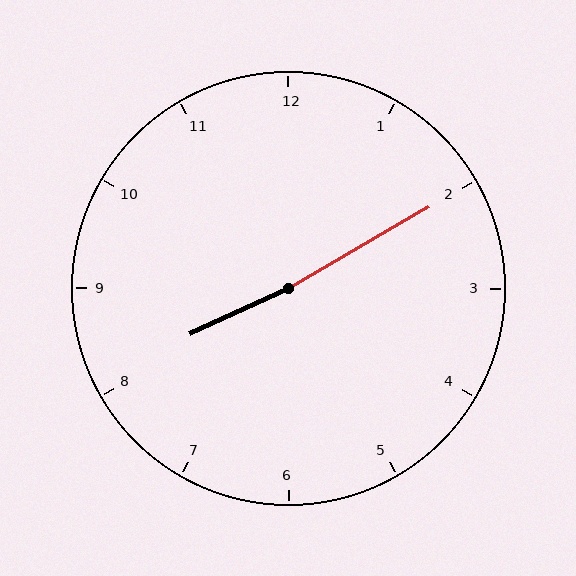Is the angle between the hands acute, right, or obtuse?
It is obtuse.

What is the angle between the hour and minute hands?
Approximately 175 degrees.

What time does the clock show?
8:10.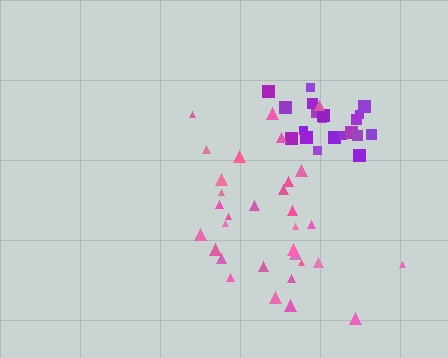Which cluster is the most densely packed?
Purple.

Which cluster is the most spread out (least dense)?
Pink.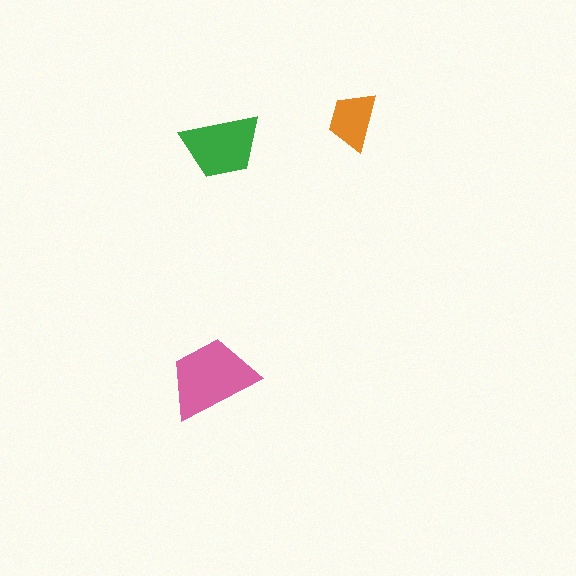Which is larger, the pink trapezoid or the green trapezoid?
The pink one.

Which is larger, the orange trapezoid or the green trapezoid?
The green one.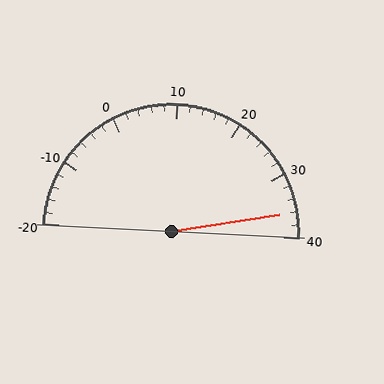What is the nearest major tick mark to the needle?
The nearest major tick mark is 40.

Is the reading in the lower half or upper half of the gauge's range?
The reading is in the upper half of the range (-20 to 40).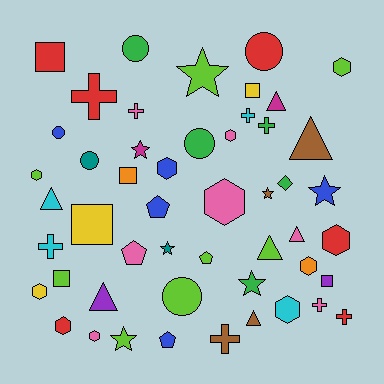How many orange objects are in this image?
There are 2 orange objects.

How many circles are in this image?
There are 6 circles.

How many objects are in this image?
There are 50 objects.